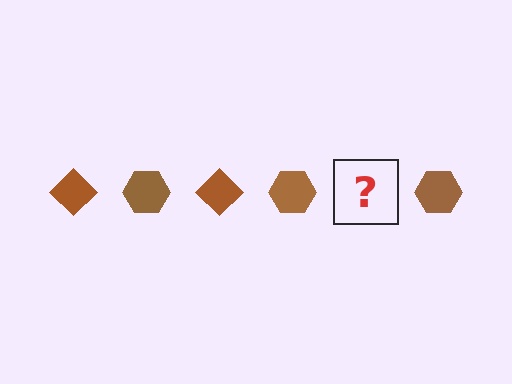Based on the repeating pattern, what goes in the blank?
The blank should be a brown diamond.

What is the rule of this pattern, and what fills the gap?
The rule is that the pattern cycles through diamond, hexagon shapes in brown. The gap should be filled with a brown diamond.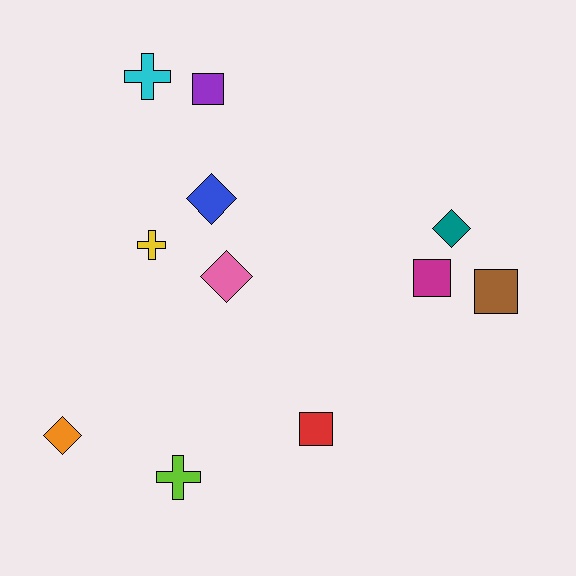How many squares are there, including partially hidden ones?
There are 4 squares.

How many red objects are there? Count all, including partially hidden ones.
There is 1 red object.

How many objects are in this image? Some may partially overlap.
There are 11 objects.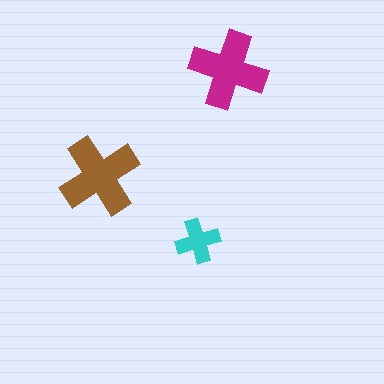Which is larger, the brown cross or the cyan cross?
The brown one.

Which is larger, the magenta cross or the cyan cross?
The magenta one.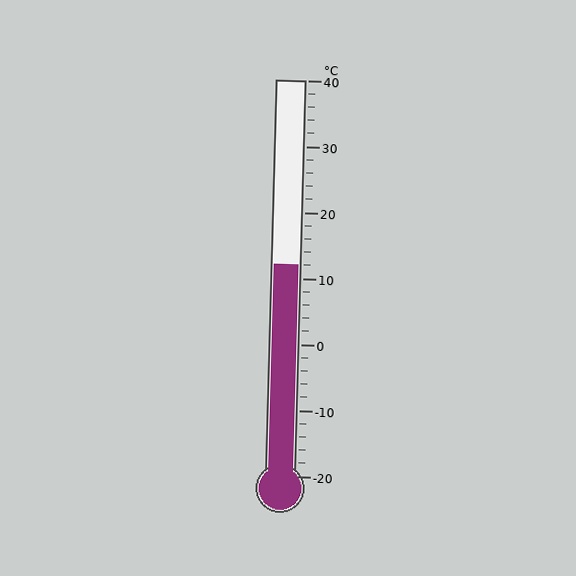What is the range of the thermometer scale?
The thermometer scale ranges from -20°C to 40°C.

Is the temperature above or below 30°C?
The temperature is below 30°C.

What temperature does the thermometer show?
The thermometer shows approximately 12°C.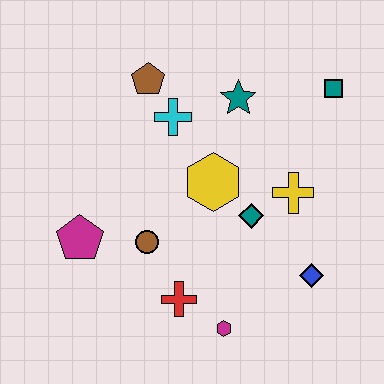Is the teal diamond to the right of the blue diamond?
No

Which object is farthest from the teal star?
The magenta hexagon is farthest from the teal star.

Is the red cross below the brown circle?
Yes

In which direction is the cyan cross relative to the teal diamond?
The cyan cross is above the teal diamond.